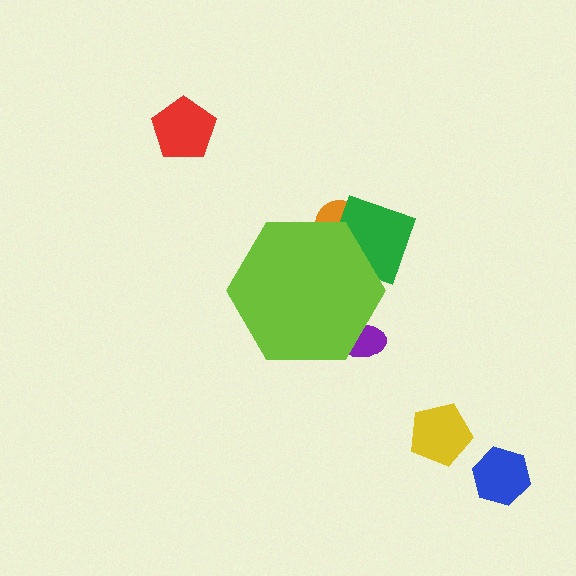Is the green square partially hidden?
Yes, the green square is partially hidden behind the lime hexagon.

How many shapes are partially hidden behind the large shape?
3 shapes are partially hidden.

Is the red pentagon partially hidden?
No, the red pentagon is fully visible.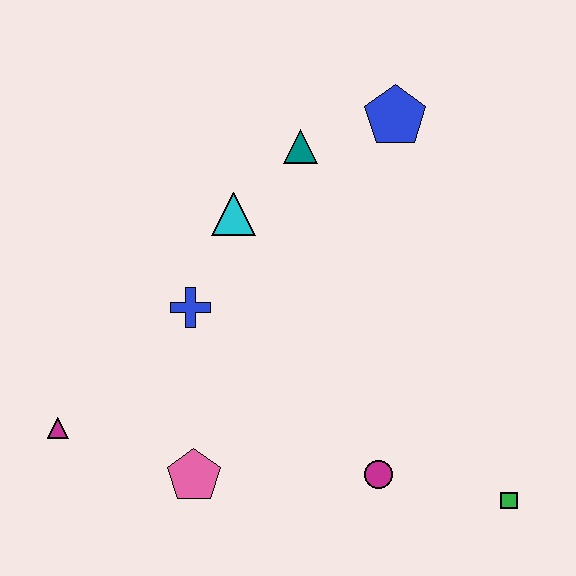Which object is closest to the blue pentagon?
The teal triangle is closest to the blue pentagon.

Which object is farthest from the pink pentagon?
The blue pentagon is farthest from the pink pentagon.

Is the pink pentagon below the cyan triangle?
Yes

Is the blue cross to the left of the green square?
Yes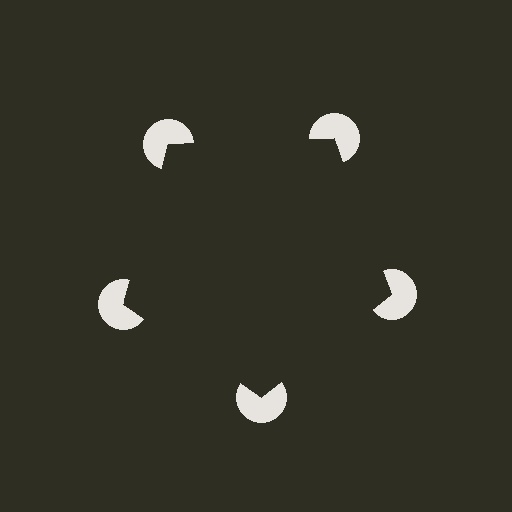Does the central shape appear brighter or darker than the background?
It typically appears slightly darker than the background, even though no actual brightness change is drawn.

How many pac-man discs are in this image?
There are 5 — one at each vertex of the illusory pentagon.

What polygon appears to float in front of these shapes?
An illusory pentagon — its edges are inferred from the aligned wedge cuts in the pac-man discs, not physically drawn.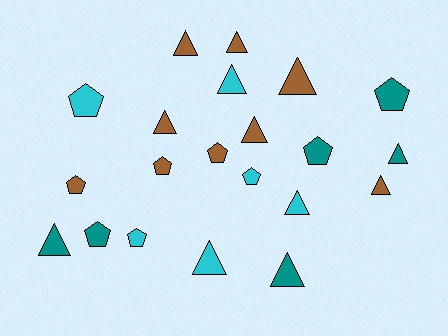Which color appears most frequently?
Brown, with 9 objects.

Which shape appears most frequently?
Triangle, with 12 objects.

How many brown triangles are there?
There are 6 brown triangles.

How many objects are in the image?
There are 21 objects.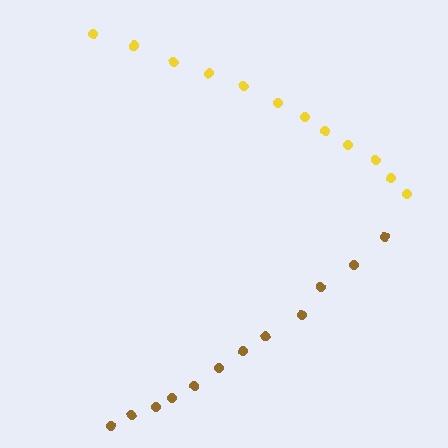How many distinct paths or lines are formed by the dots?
There are 2 distinct paths.